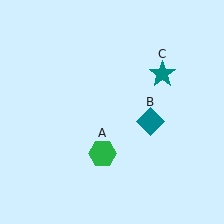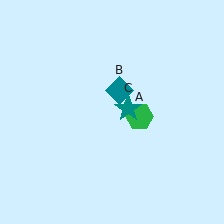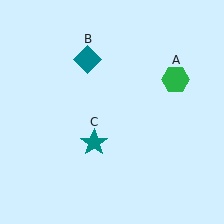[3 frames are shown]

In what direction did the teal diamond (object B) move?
The teal diamond (object B) moved up and to the left.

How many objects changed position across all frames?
3 objects changed position: green hexagon (object A), teal diamond (object B), teal star (object C).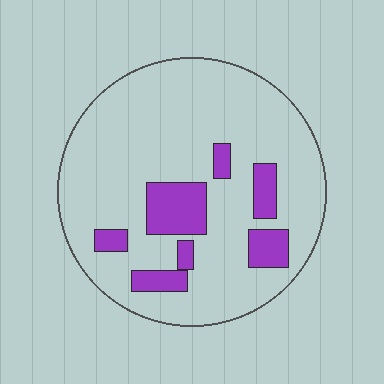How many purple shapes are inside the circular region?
7.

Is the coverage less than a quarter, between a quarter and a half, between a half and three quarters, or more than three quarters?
Less than a quarter.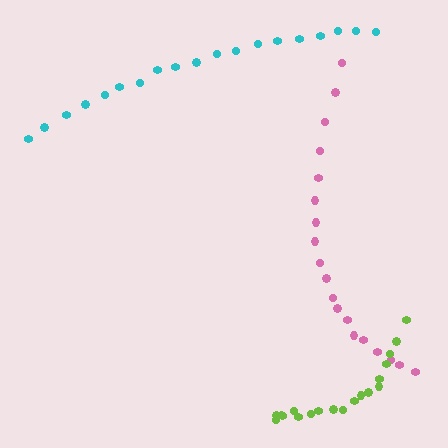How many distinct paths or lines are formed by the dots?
There are 3 distinct paths.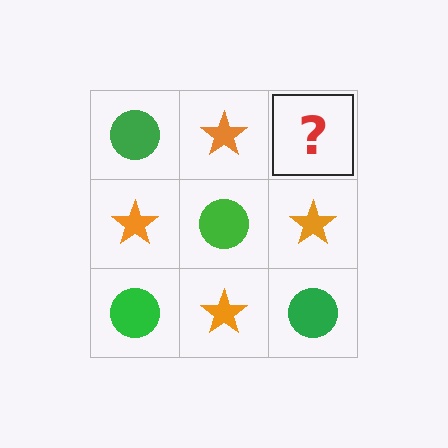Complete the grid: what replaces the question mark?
The question mark should be replaced with a green circle.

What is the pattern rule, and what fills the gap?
The rule is that it alternates green circle and orange star in a checkerboard pattern. The gap should be filled with a green circle.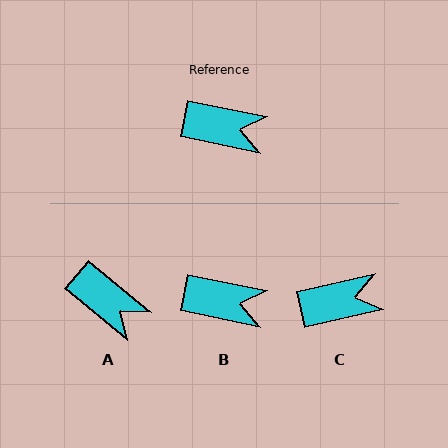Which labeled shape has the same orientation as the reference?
B.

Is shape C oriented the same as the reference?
No, it is off by about 24 degrees.